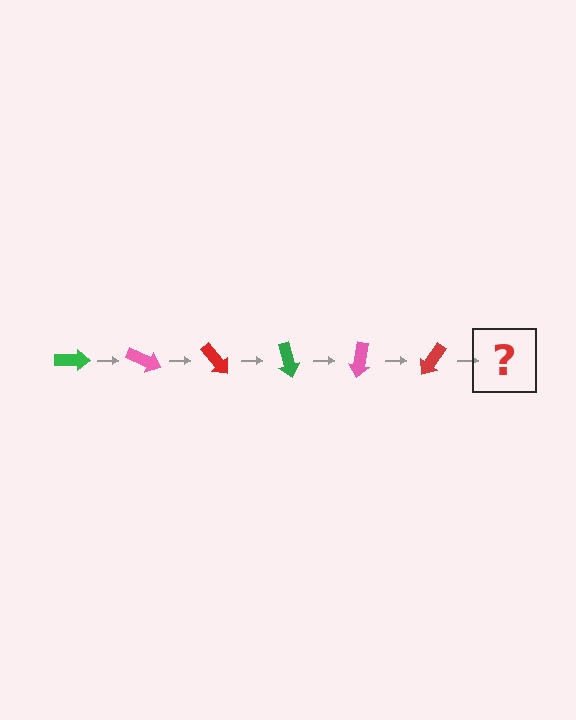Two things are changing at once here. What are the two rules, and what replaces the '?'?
The two rules are that it rotates 25 degrees each step and the color cycles through green, pink, and red. The '?' should be a green arrow, rotated 150 degrees from the start.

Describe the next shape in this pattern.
It should be a green arrow, rotated 150 degrees from the start.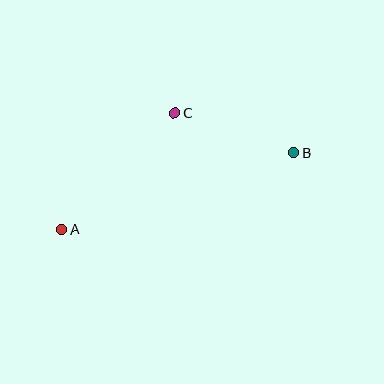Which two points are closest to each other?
Points B and C are closest to each other.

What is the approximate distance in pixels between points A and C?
The distance between A and C is approximately 162 pixels.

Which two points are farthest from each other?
Points A and B are farthest from each other.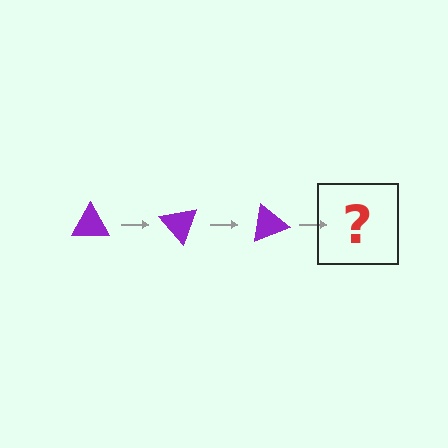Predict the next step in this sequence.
The next step is a purple triangle rotated 150 degrees.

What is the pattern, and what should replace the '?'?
The pattern is that the triangle rotates 50 degrees each step. The '?' should be a purple triangle rotated 150 degrees.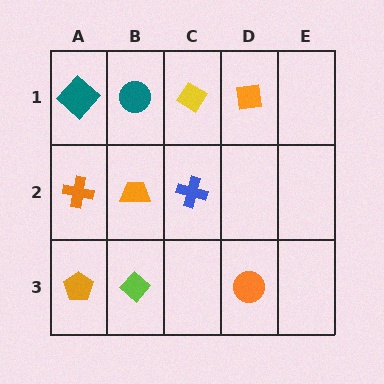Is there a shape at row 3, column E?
No, that cell is empty.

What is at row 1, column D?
An orange square.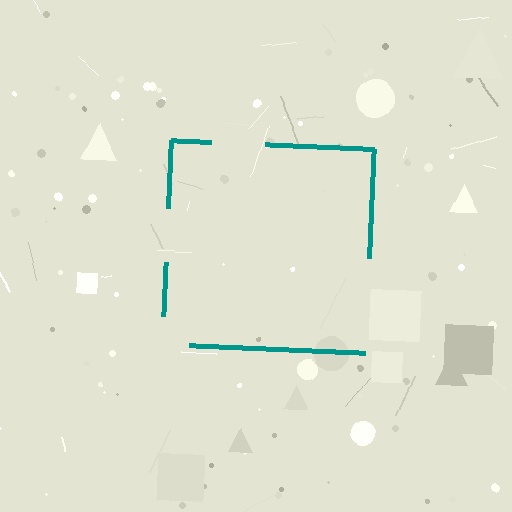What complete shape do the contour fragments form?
The contour fragments form a square.